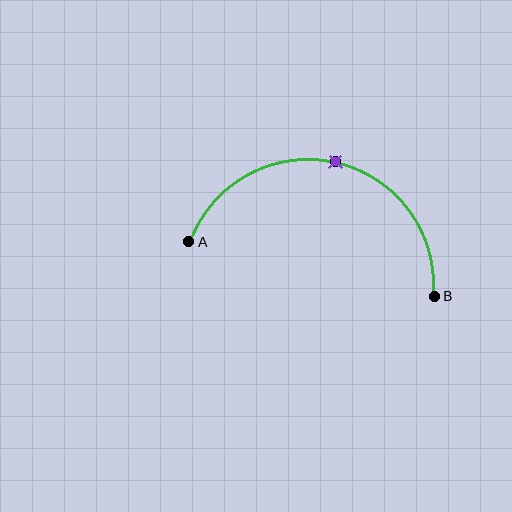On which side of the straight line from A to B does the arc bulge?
The arc bulges above the straight line connecting A and B.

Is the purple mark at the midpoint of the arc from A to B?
Yes. The purple mark lies on the arc at equal arc-length from both A and B — it is the arc midpoint.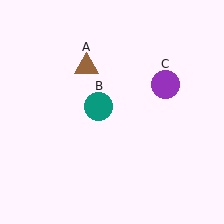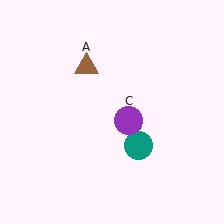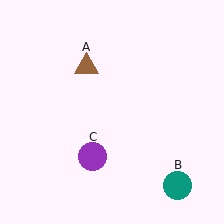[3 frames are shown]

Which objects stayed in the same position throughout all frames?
Brown triangle (object A) remained stationary.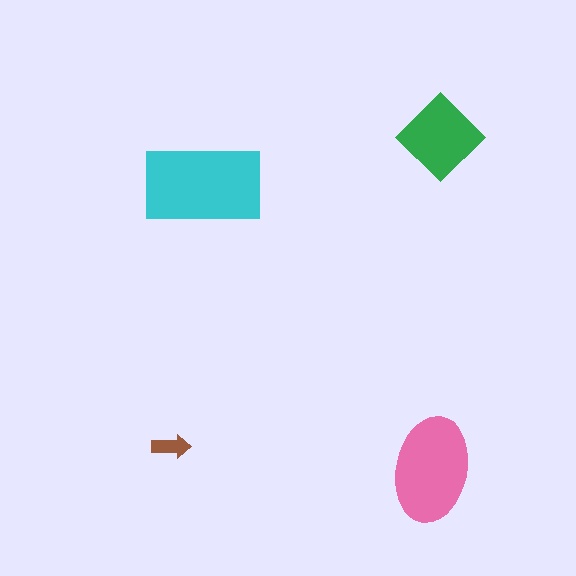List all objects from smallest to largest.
The brown arrow, the green diamond, the pink ellipse, the cyan rectangle.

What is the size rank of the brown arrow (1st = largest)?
4th.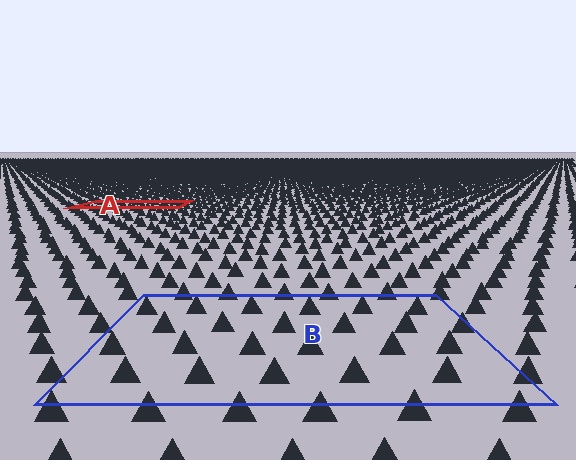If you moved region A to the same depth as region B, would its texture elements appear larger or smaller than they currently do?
They would appear larger. At a closer depth, the same texture elements are projected at a bigger on-screen size.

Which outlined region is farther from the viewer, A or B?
Region A is farther from the viewer — the texture elements inside it appear smaller and more densely packed.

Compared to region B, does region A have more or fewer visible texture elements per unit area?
Region A has more texture elements per unit area — they are packed more densely because it is farther away.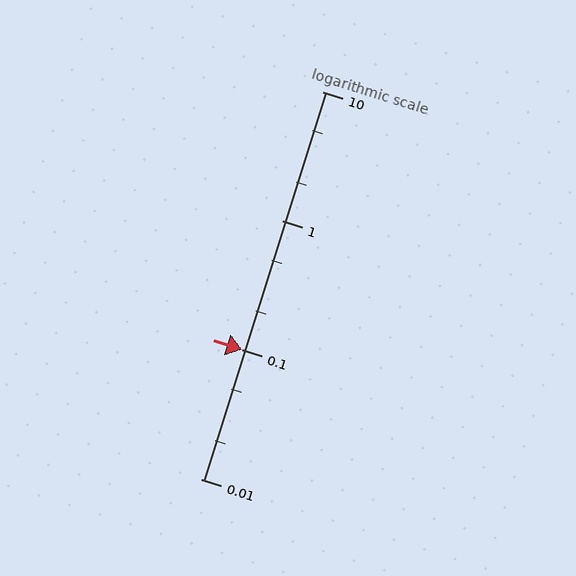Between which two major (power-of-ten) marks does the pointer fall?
The pointer is between 0.1 and 1.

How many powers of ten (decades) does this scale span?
The scale spans 3 decades, from 0.01 to 10.